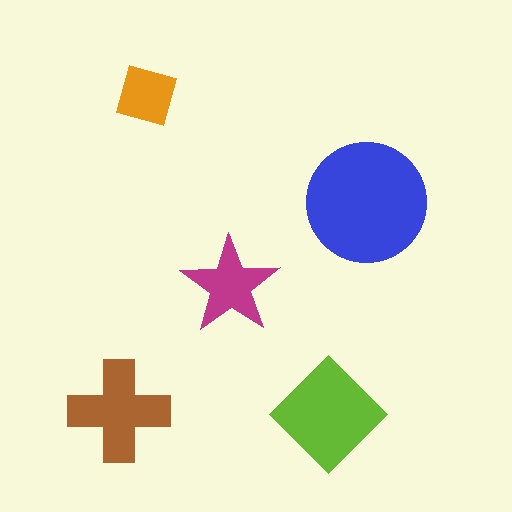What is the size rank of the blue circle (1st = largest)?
1st.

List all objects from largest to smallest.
The blue circle, the lime diamond, the brown cross, the magenta star, the orange square.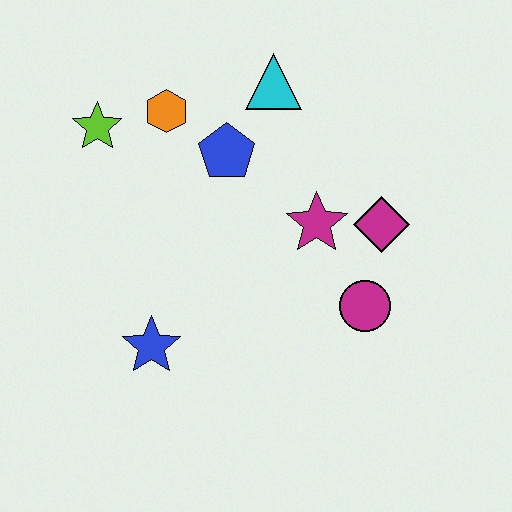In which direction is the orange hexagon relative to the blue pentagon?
The orange hexagon is to the left of the blue pentagon.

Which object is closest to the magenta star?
The magenta diamond is closest to the magenta star.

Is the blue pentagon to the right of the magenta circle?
No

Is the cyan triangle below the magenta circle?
No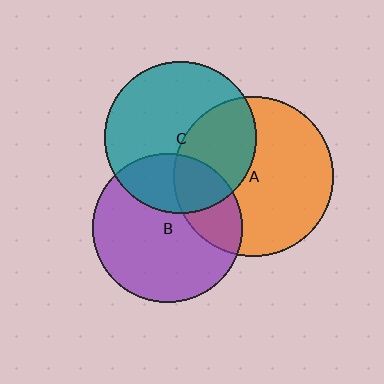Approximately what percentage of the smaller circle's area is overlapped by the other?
Approximately 40%.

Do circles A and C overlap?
Yes.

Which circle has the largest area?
Circle A (orange).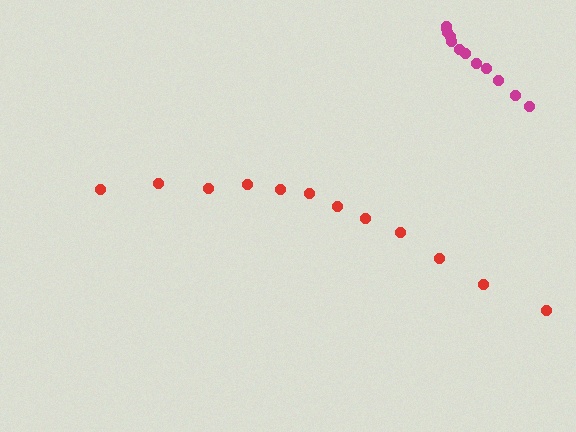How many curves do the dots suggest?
There are 2 distinct paths.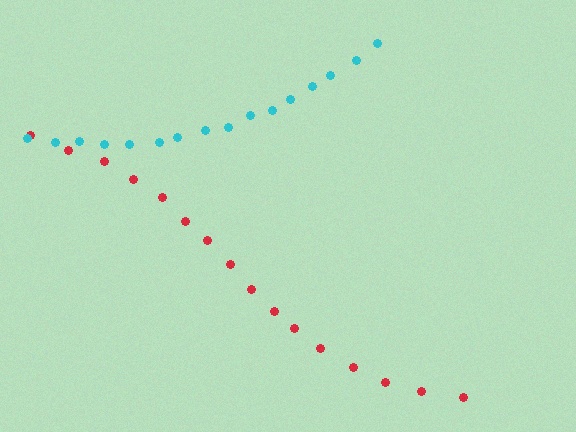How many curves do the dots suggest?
There are 2 distinct paths.